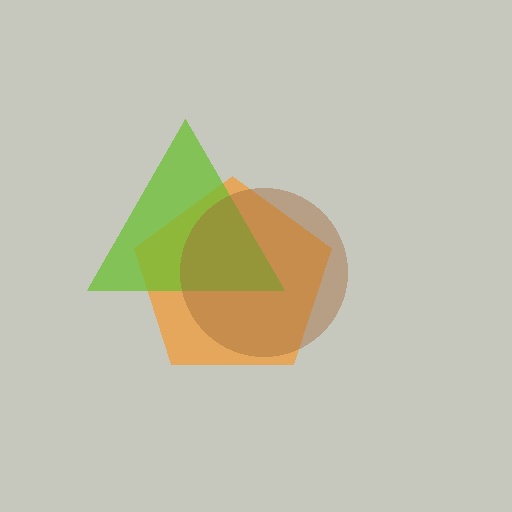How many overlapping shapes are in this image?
There are 3 overlapping shapes in the image.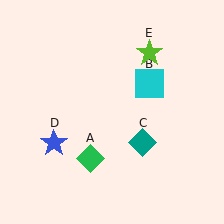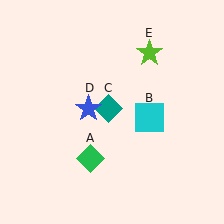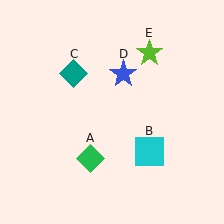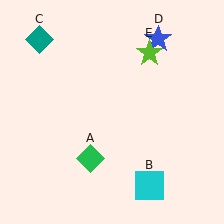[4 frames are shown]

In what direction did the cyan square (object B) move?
The cyan square (object B) moved down.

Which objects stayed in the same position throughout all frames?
Green diamond (object A) and lime star (object E) remained stationary.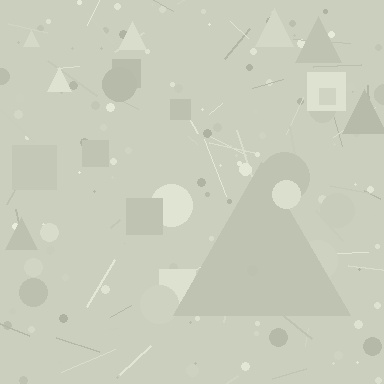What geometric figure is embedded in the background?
A triangle is embedded in the background.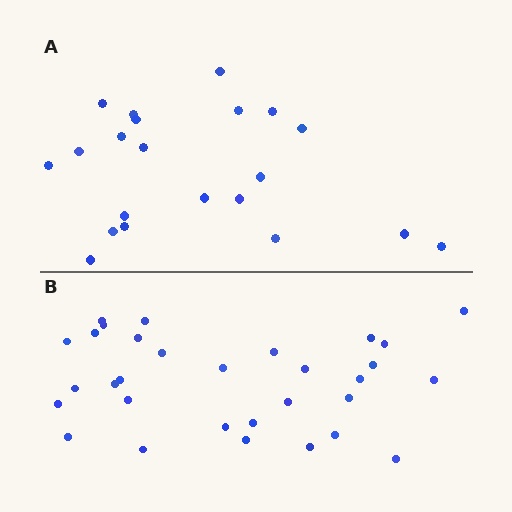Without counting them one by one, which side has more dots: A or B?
Region B (the bottom region) has more dots.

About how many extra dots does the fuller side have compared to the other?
Region B has roughly 10 or so more dots than region A.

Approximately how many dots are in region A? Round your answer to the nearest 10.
About 20 dots. (The exact count is 21, which rounds to 20.)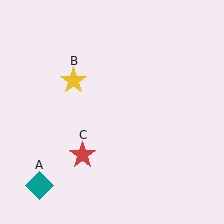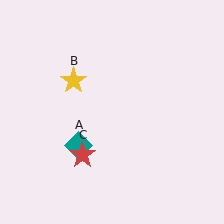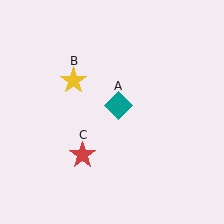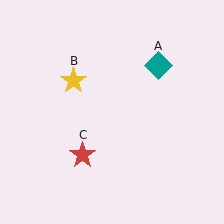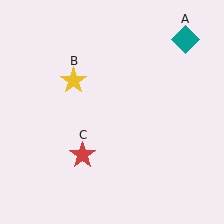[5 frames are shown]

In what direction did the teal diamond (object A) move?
The teal diamond (object A) moved up and to the right.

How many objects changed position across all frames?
1 object changed position: teal diamond (object A).